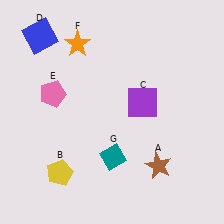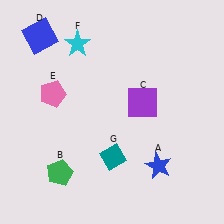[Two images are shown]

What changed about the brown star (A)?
In Image 1, A is brown. In Image 2, it changed to blue.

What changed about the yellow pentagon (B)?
In Image 1, B is yellow. In Image 2, it changed to green.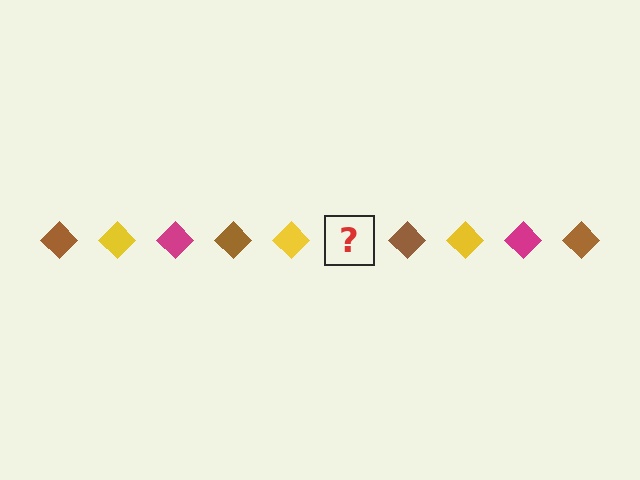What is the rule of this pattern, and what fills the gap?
The rule is that the pattern cycles through brown, yellow, magenta diamonds. The gap should be filled with a magenta diamond.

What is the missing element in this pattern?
The missing element is a magenta diamond.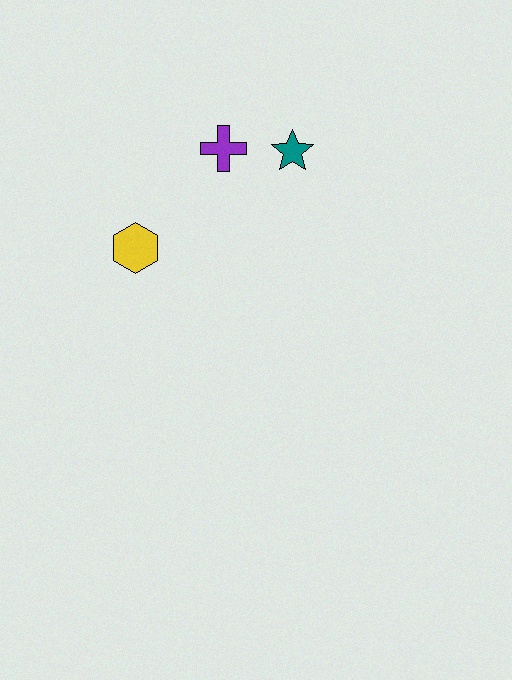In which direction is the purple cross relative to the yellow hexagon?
The purple cross is above the yellow hexagon.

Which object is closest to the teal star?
The purple cross is closest to the teal star.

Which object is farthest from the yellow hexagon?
The teal star is farthest from the yellow hexagon.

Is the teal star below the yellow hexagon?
No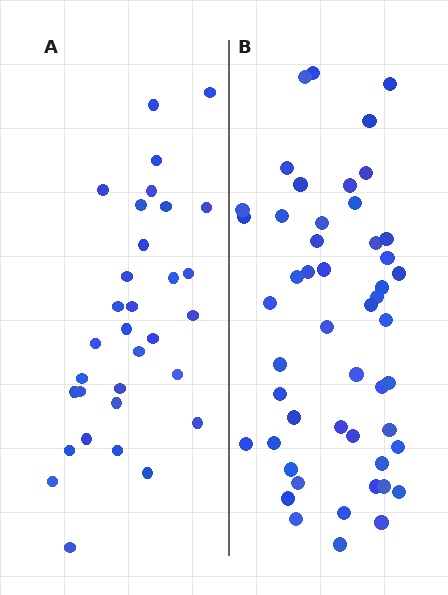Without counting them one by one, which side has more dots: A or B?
Region B (the right region) has more dots.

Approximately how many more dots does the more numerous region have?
Region B has approximately 20 more dots than region A.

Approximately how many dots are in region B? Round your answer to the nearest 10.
About 50 dots.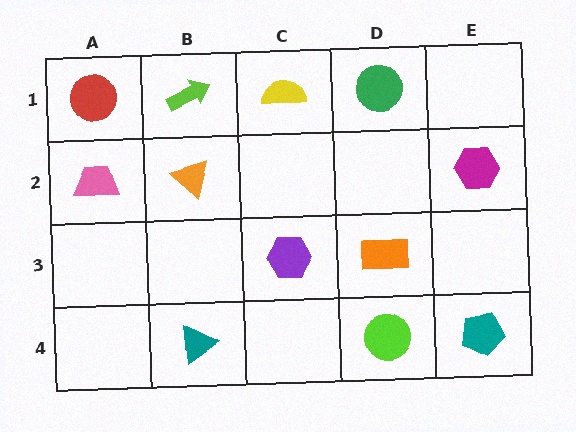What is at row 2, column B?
An orange triangle.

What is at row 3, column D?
An orange rectangle.